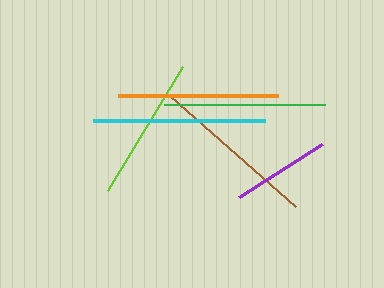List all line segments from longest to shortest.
From longest to shortest: cyan, brown, green, orange, lime, purple.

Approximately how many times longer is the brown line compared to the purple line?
The brown line is approximately 1.7 times the length of the purple line.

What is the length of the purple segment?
The purple segment is approximately 99 pixels long.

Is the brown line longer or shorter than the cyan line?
The cyan line is longer than the brown line.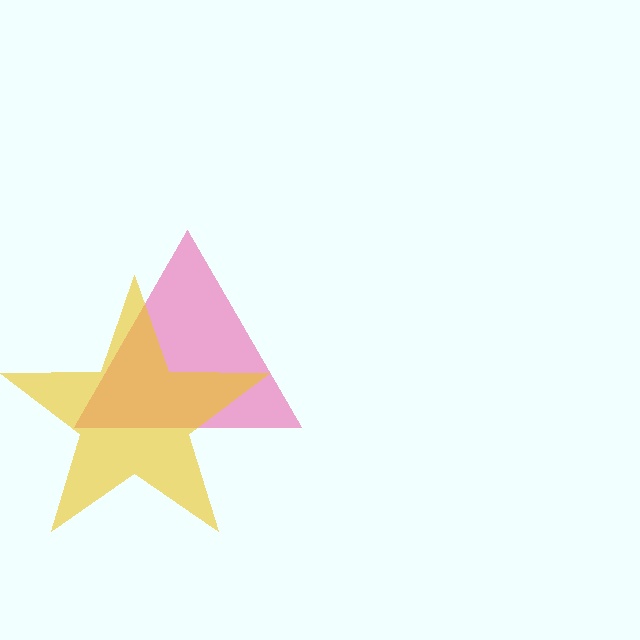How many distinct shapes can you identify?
There are 2 distinct shapes: a pink triangle, a yellow star.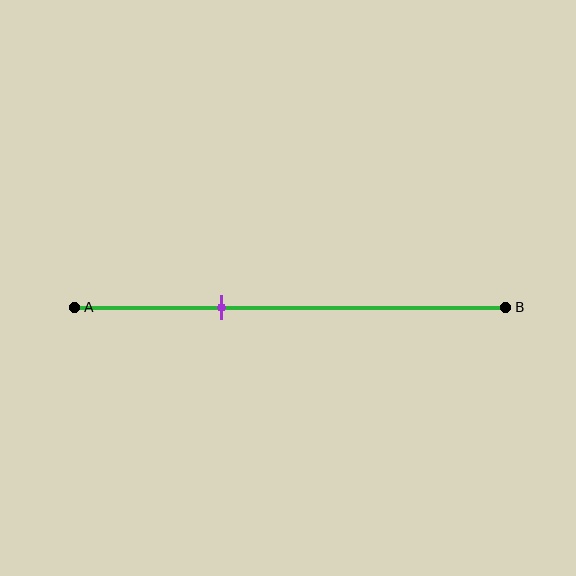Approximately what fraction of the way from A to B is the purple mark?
The purple mark is approximately 35% of the way from A to B.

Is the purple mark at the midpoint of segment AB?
No, the mark is at about 35% from A, not at the 50% midpoint.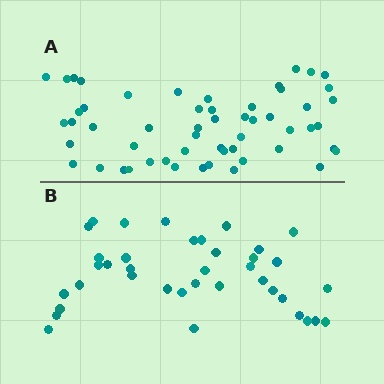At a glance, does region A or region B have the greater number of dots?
Region A (the top region) has more dots.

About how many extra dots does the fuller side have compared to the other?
Region A has approximately 15 more dots than region B.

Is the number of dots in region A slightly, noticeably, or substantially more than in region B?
Region A has noticeably more, but not dramatically so. The ratio is roughly 1.4 to 1.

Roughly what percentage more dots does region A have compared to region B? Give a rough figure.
About 45% more.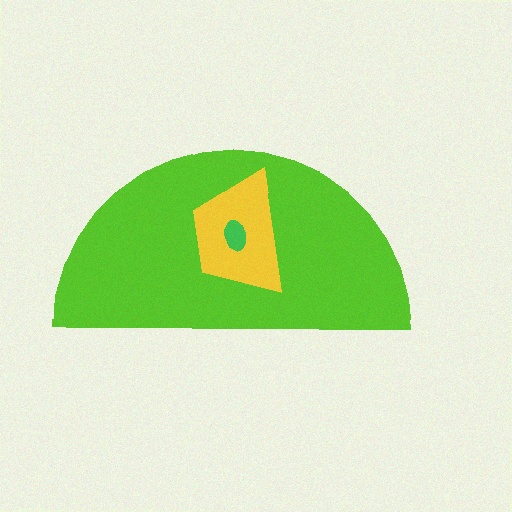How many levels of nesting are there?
3.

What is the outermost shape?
The lime semicircle.